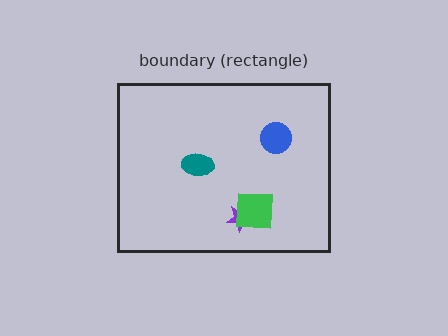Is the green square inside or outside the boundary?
Inside.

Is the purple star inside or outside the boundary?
Inside.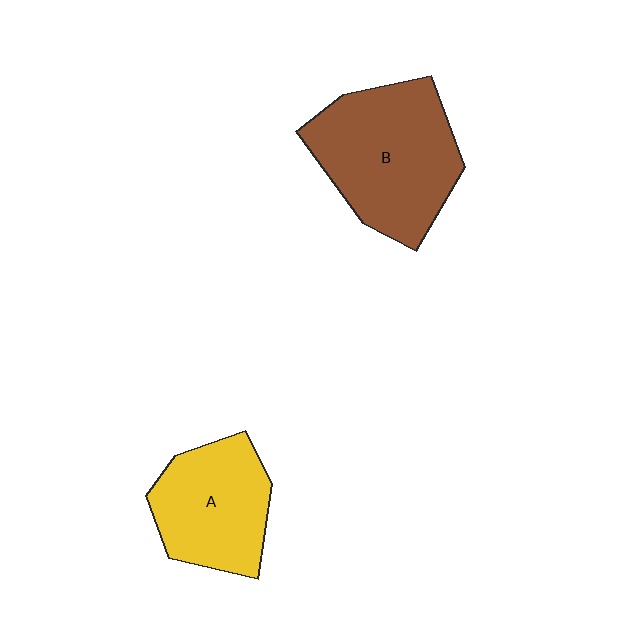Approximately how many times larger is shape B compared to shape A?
Approximately 1.4 times.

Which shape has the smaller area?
Shape A (yellow).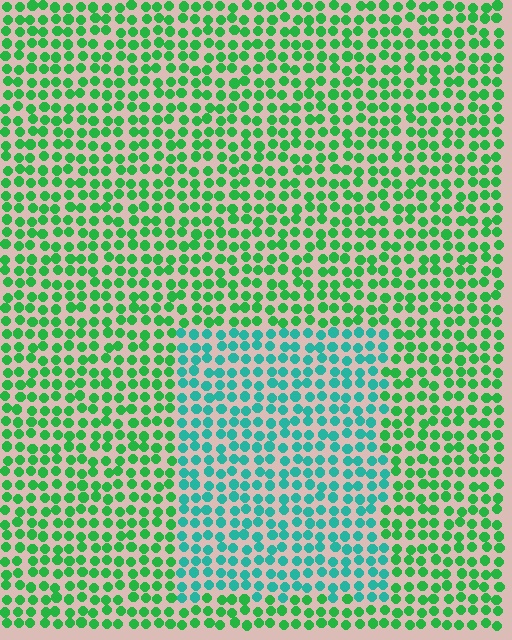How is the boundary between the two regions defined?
The boundary is defined purely by a slight shift in hue (about 40 degrees). Spacing, size, and orientation are identical on both sides.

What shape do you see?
I see a rectangle.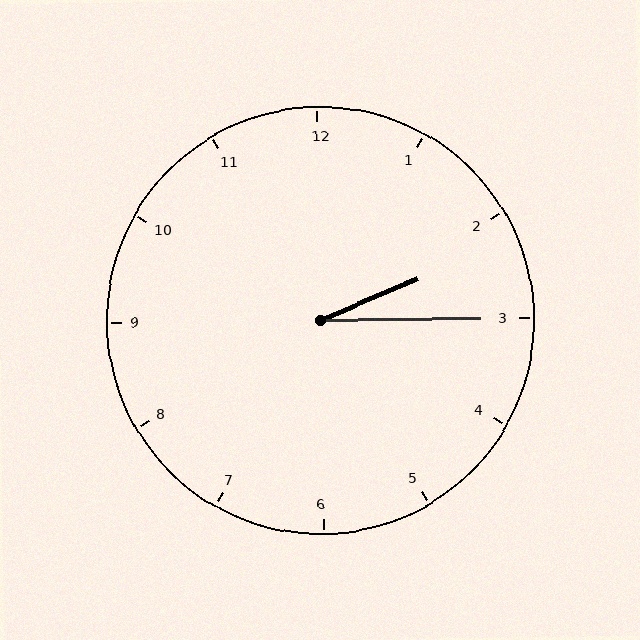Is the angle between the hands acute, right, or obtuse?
It is acute.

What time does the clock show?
2:15.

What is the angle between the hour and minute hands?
Approximately 22 degrees.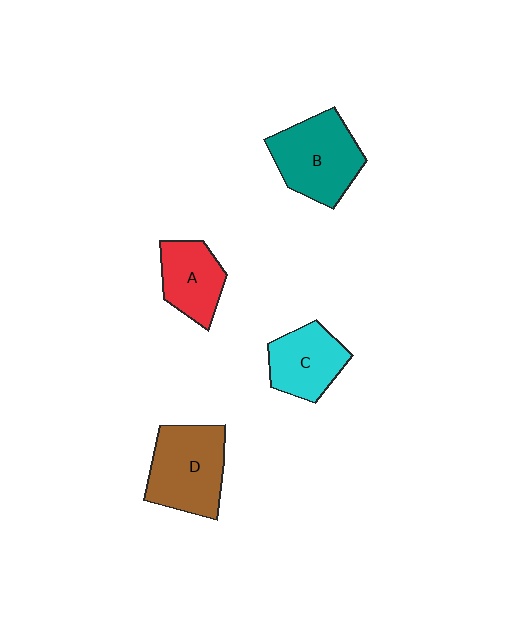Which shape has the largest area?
Shape B (teal).